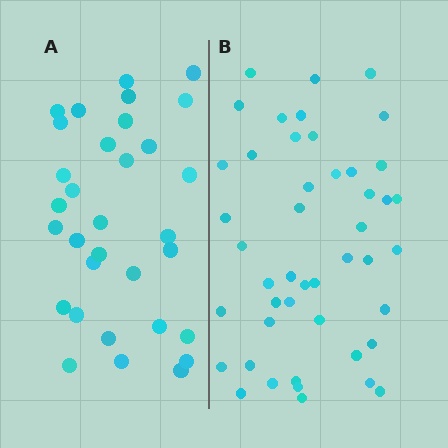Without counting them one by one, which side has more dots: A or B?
Region B (the right region) has more dots.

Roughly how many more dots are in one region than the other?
Region B has approximately 15 more dots than region A.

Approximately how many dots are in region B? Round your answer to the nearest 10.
About 50 dots. (The exact count is 46, which rounds to 50.)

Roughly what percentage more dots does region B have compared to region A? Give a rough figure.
About 45% more.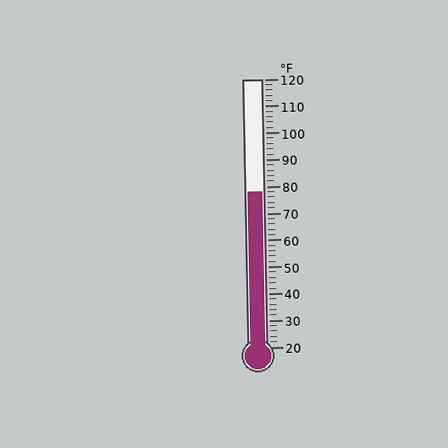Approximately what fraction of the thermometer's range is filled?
The thermometer is filled to approximately 60% of its range.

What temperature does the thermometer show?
The thermometer shows approximately 78°F.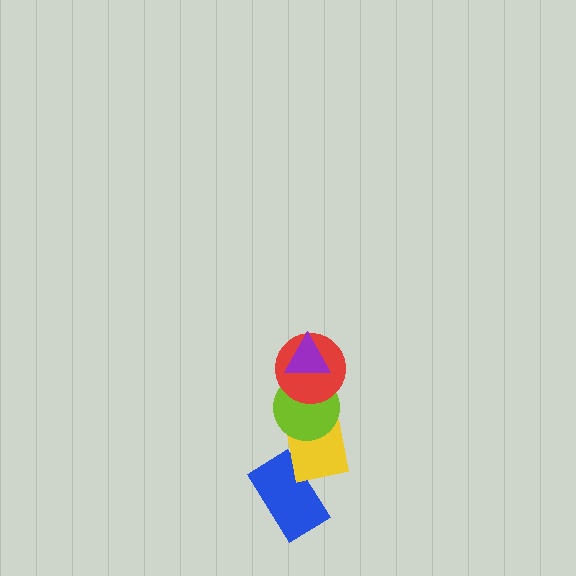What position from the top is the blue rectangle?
The blue rectangle is 5th from the top.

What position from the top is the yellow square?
The yellow square is 4th from the top.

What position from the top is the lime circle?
The lime circle is 3rd from the top.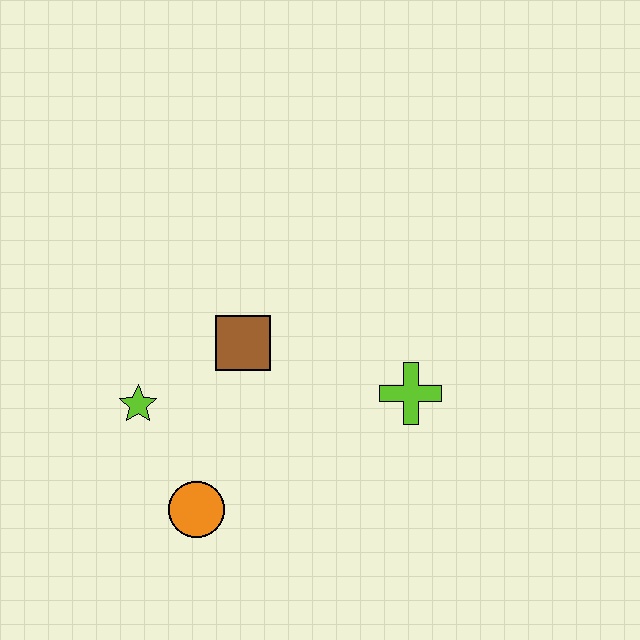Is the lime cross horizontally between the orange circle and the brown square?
No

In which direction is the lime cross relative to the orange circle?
The lime cross is to the right of the orange circle.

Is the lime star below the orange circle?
No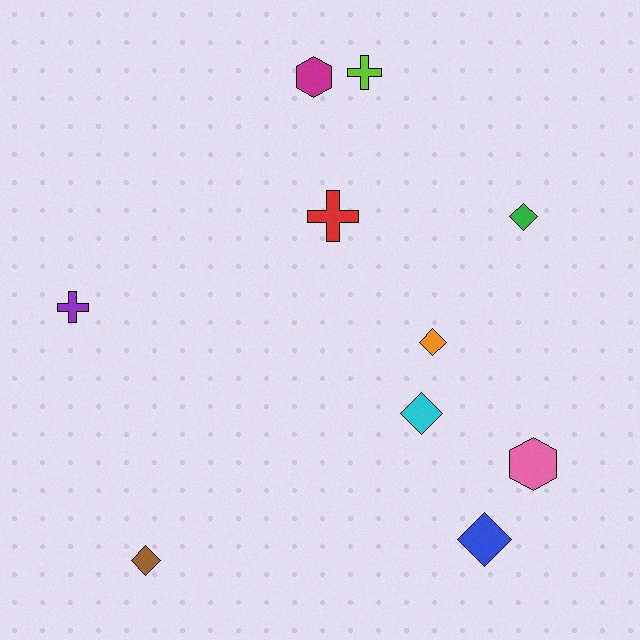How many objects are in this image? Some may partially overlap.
There are 10 objects.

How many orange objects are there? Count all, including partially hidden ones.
There is 1 orange object.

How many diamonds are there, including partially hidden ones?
There are 5 diamonds.